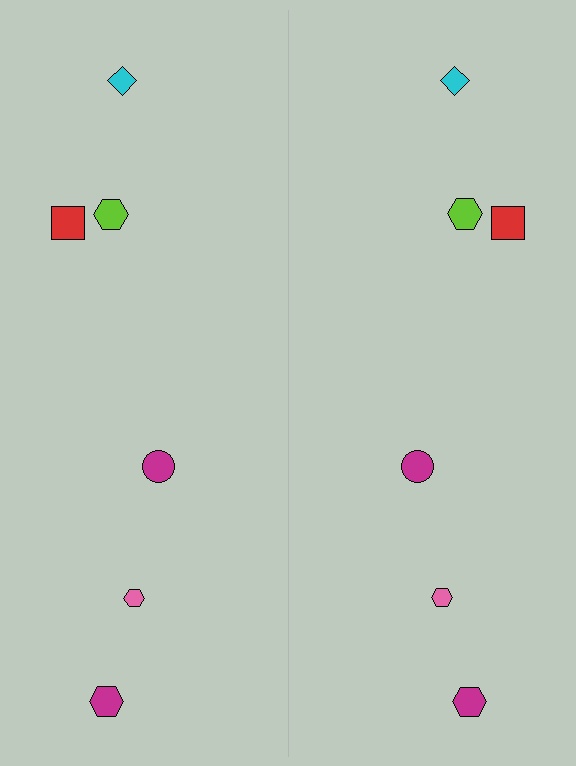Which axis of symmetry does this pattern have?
The pattern has a vertical axis of symmetry running through the center of the image.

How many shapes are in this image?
There are 12 shapes in this image.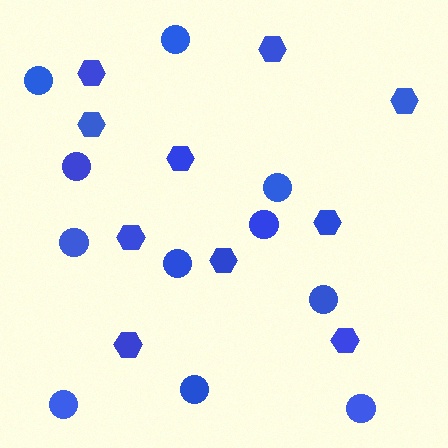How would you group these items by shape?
There are 2 groups: one group of circles (11) and one group of hexagons (10).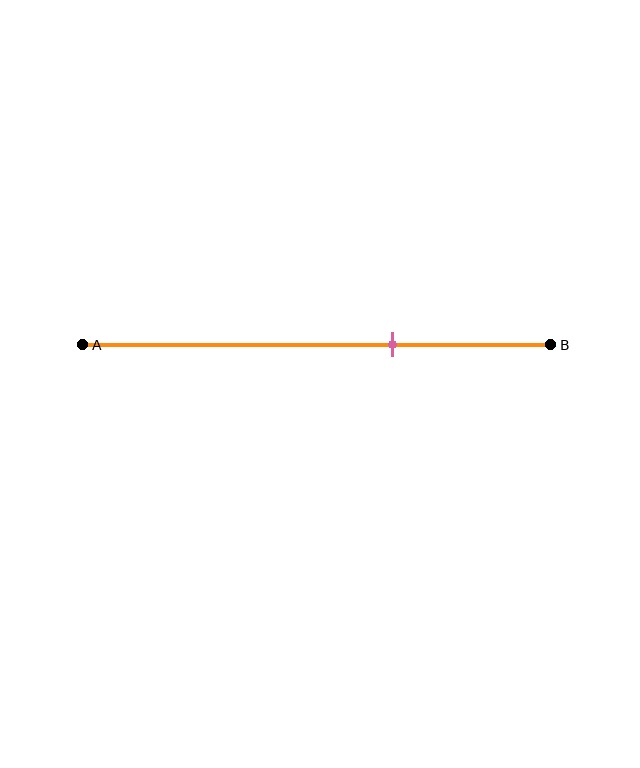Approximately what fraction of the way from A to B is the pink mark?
The pink mark is approximately 65% of the way from A to B.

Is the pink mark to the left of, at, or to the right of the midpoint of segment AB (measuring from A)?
The pink mark is to the right of the midpoint of segment AB.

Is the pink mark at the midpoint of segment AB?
No, the mark is at about 65% from A, not at the 50% midpoint.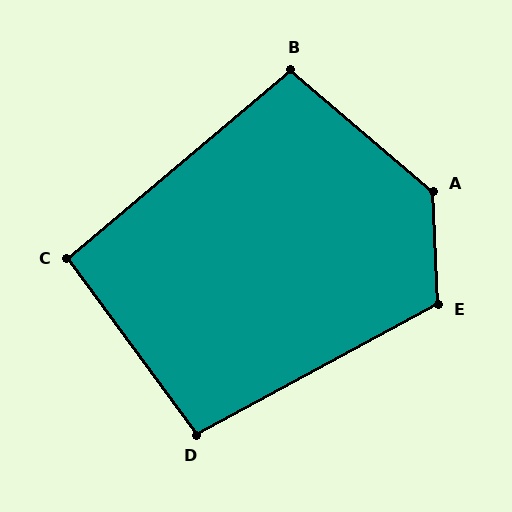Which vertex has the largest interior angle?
A, at approximately 133 degrees.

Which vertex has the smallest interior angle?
C, at approximately 94 degrees.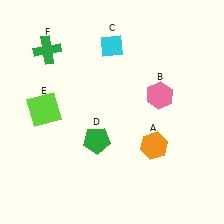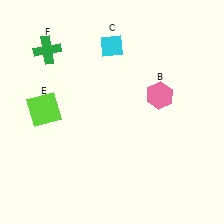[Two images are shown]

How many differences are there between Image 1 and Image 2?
There are 2 differences between the two images.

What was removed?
The orange hexagon (A), the green pentagon (D) were removed in Image 2.